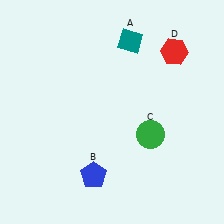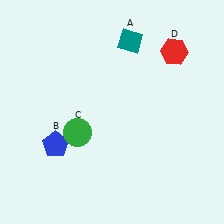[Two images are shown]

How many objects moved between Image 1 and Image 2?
2 objects moved between the two images.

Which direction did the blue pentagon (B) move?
The blue pentagon (B) moved left.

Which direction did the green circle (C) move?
The green circle (C) moved left.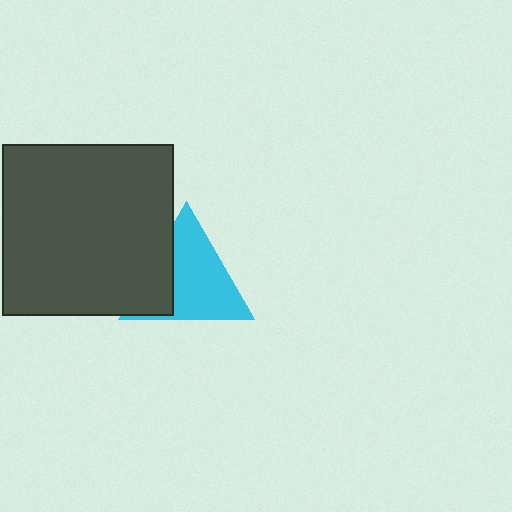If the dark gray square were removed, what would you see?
You would see the complete cyan triangle.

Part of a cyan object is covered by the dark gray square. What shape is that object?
It is a triangle.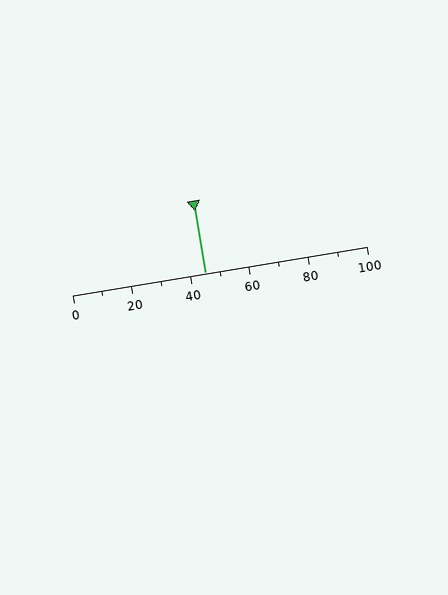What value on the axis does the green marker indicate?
The marker indicates approximately 45.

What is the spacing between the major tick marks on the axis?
The major ticks are spaced 20 apart.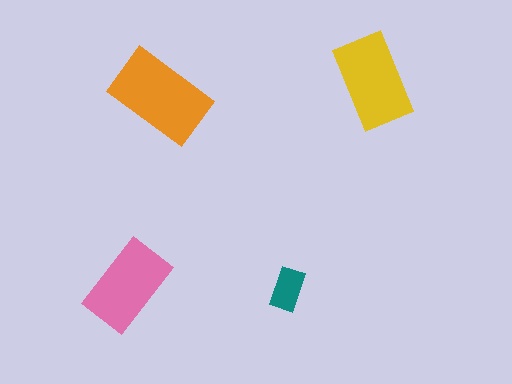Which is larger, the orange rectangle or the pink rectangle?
The orange one.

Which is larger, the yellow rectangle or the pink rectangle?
The yellow one.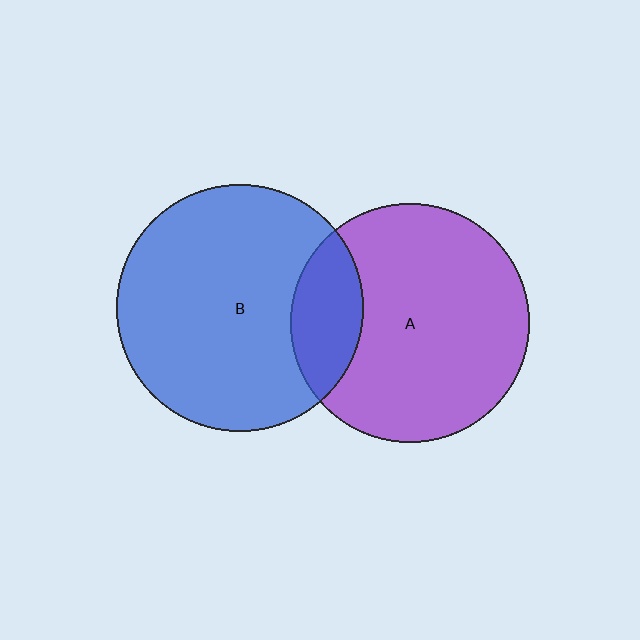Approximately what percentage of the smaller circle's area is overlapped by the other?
Approximately 20%.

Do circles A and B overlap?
Yes.